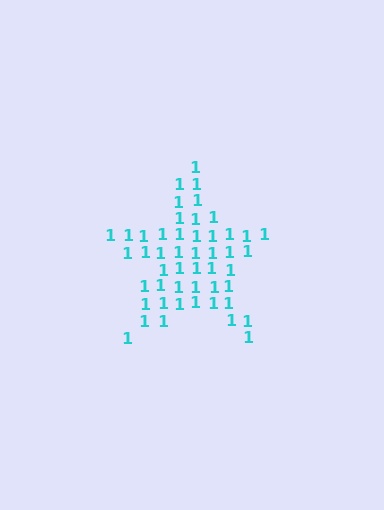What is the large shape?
The large shape is a star.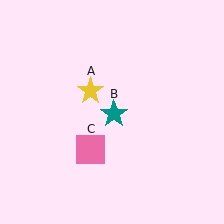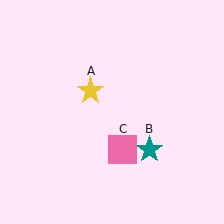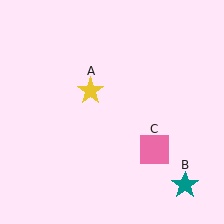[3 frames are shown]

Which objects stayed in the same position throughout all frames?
Yellow star (object A) remained stationary.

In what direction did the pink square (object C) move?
The pink square (object C) moved right.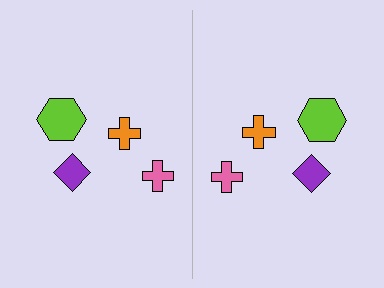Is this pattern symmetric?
Yes, this pattern has bilateral (reflection) symmetry.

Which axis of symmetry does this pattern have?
The pattern has a vertical axis of symmetry running through the center of the image.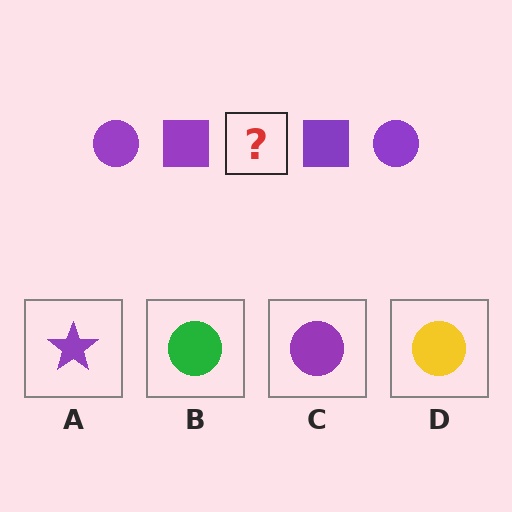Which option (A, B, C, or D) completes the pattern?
C.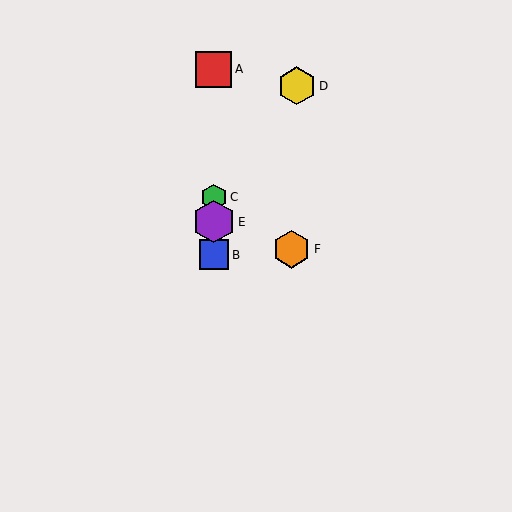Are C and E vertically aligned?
Yes, both are at x≈214.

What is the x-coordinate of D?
Object D is at x≈297.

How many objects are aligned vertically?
4 objects (A, B, C, E) are aligned vertically.